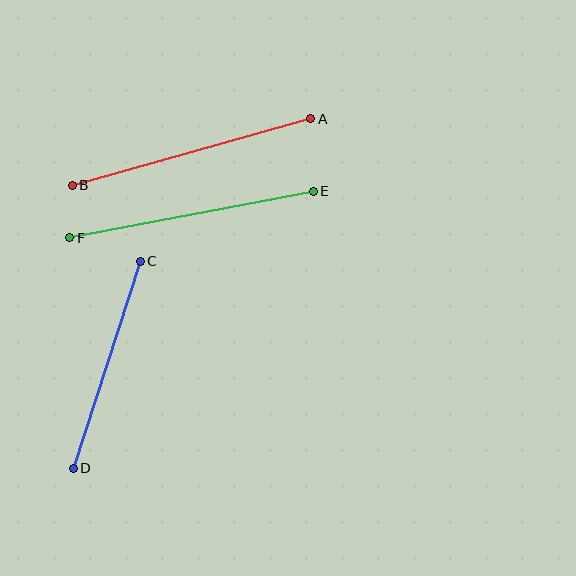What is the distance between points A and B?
The distance is approximately 248 pixels.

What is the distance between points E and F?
The distance is approximately 248 pixels.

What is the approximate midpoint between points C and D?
The midpoint is at approximately (107, 365) pixels.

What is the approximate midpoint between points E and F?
The midpoint is at approximately (191, 215) pixels.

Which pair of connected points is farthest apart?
Points E and F are farthest apart.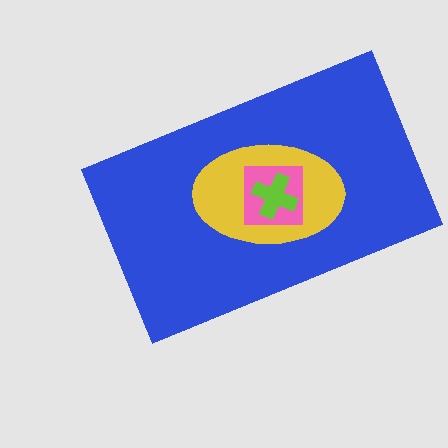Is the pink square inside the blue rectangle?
Yes.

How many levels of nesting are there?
4.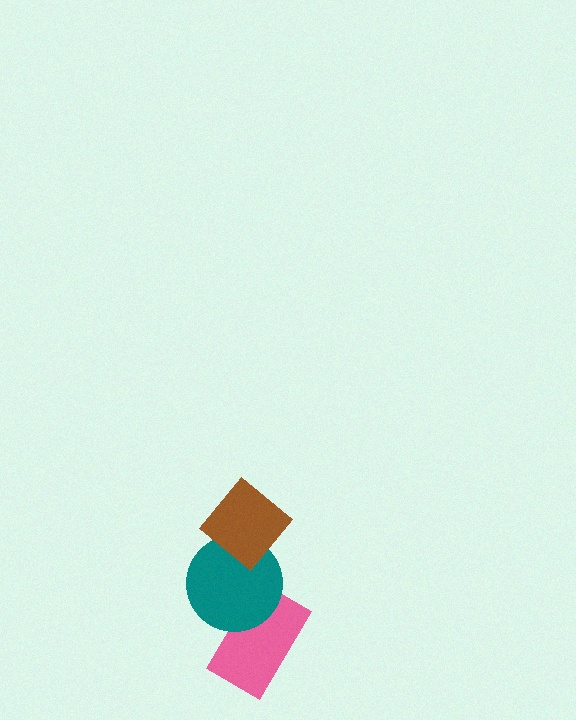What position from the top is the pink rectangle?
The pink rectangle is 3rd from the top.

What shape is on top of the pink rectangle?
The teal circle is on top of the pink rectangle.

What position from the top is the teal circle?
The teal circle is 2nd from the top.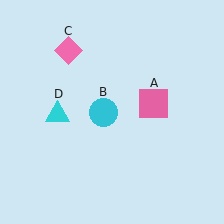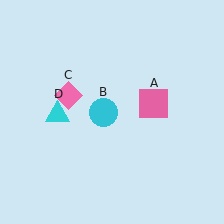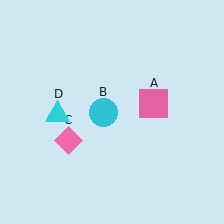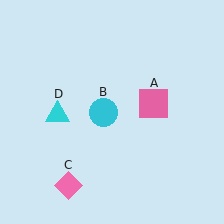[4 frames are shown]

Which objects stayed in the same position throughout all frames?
Pink square (object A) and cyan circle (object B) and cyan triangle (object D) remained stationary.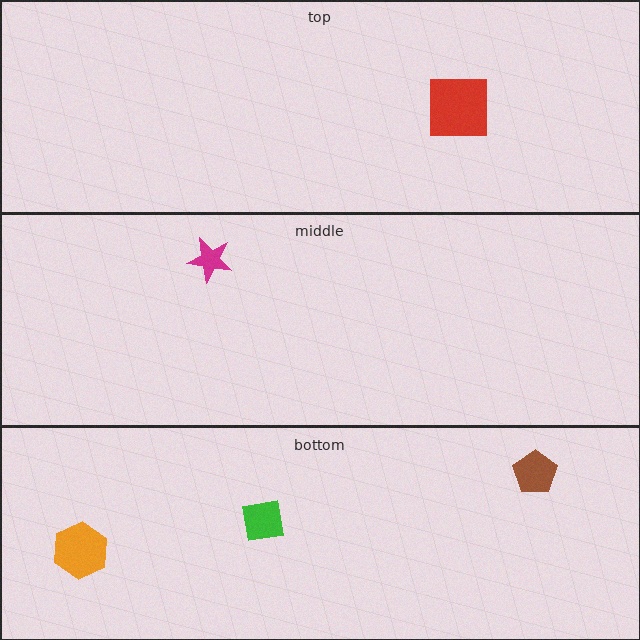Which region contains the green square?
The bottom region.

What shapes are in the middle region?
The magenta star.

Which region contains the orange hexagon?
The bottom region.